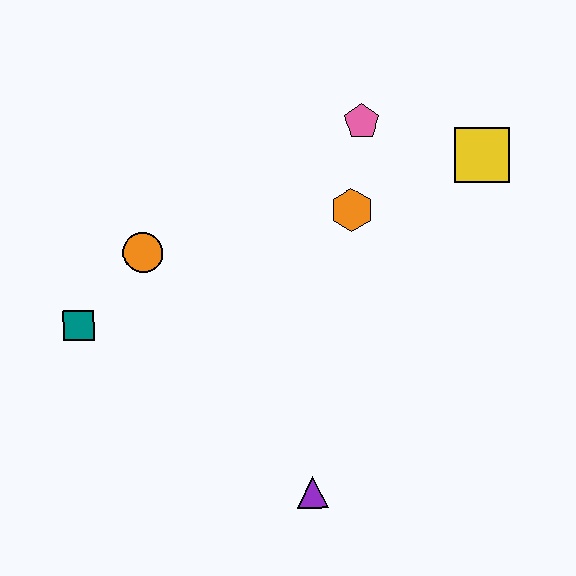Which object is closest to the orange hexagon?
The pink pentagon is closest to the orange hexagon.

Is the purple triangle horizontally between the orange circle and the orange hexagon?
Yes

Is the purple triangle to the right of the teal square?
Yes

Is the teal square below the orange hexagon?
Yes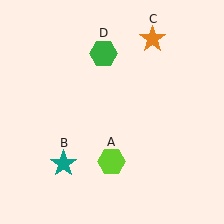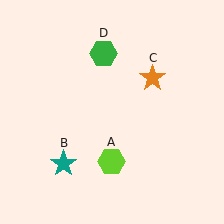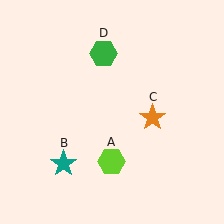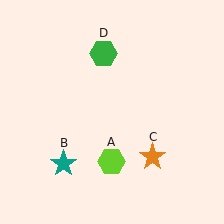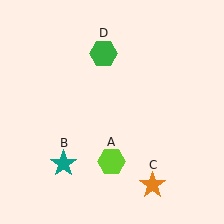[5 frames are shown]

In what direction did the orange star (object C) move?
The orange star (object C) moved down.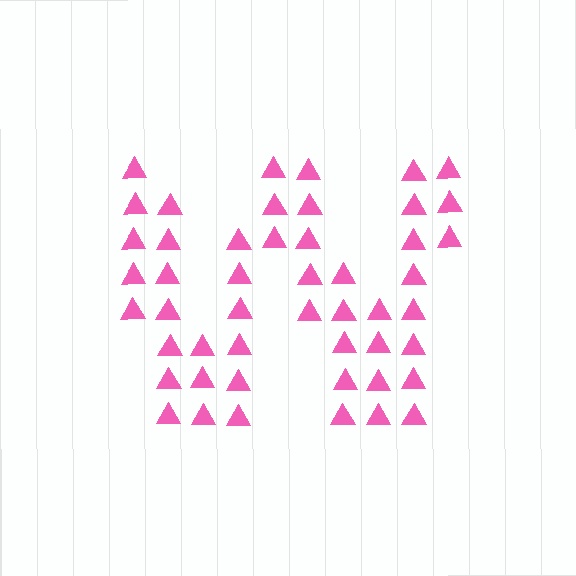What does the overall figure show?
The overall figure shows the letter W.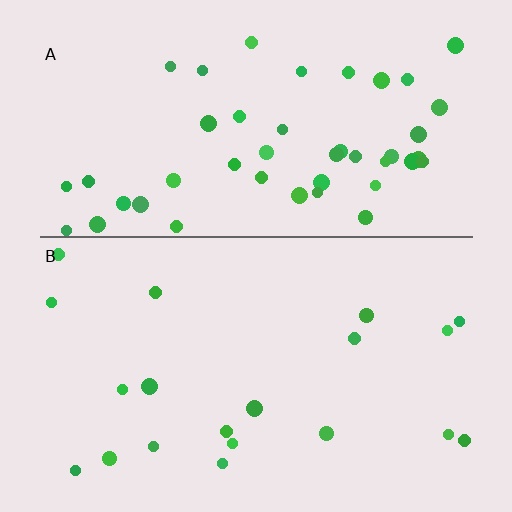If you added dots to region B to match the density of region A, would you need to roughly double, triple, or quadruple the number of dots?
Approximately double.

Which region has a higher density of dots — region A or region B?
A (the top).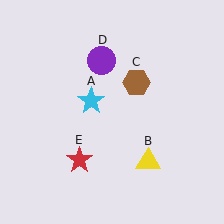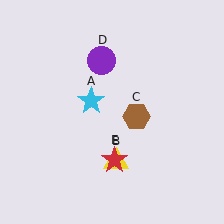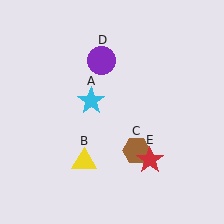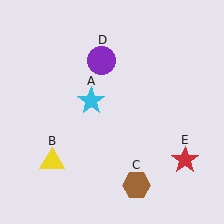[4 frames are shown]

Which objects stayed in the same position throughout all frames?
Cyan star (object A) and purple circle (object D) remained stationary.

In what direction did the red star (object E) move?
The red star (object E) moved right.